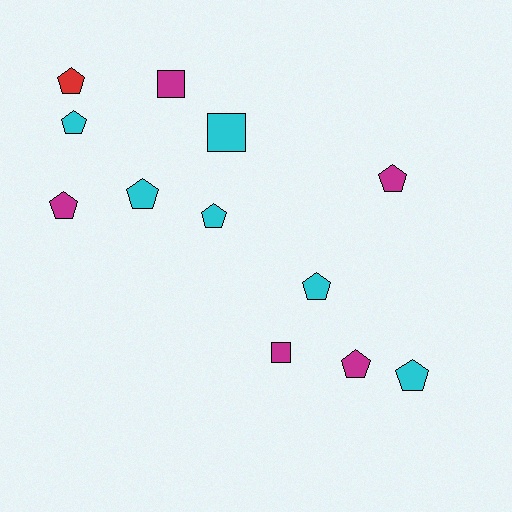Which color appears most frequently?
Cyan, with 6 objects.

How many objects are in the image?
There are 12 objects.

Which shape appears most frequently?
Pentagon, with 9 objects.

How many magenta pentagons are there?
There are 3 magenta pentagons.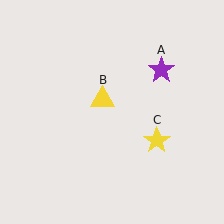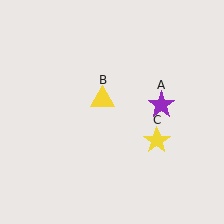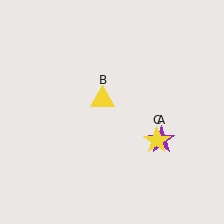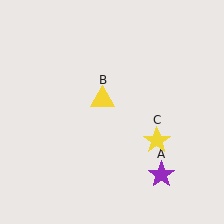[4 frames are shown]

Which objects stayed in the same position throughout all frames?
Yellow triangle (object B) and yellow star (object C) remained stationary.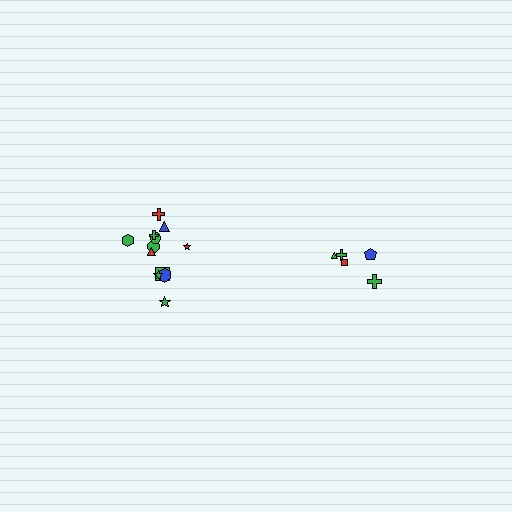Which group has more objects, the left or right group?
The left group.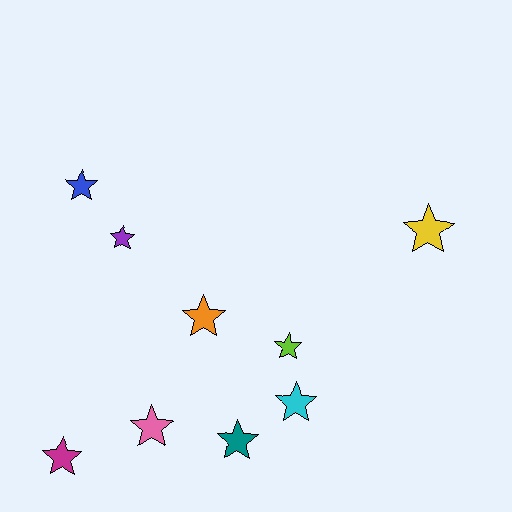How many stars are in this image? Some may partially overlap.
There are 9 stars.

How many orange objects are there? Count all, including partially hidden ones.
There is 1 orange object.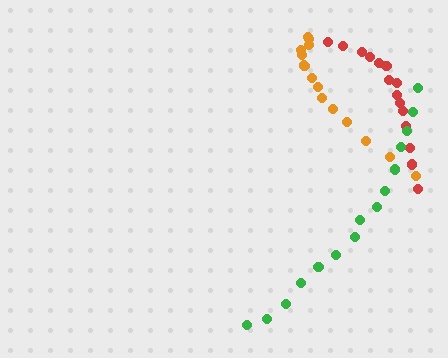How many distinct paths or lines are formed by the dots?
There are 3 distinct paths.